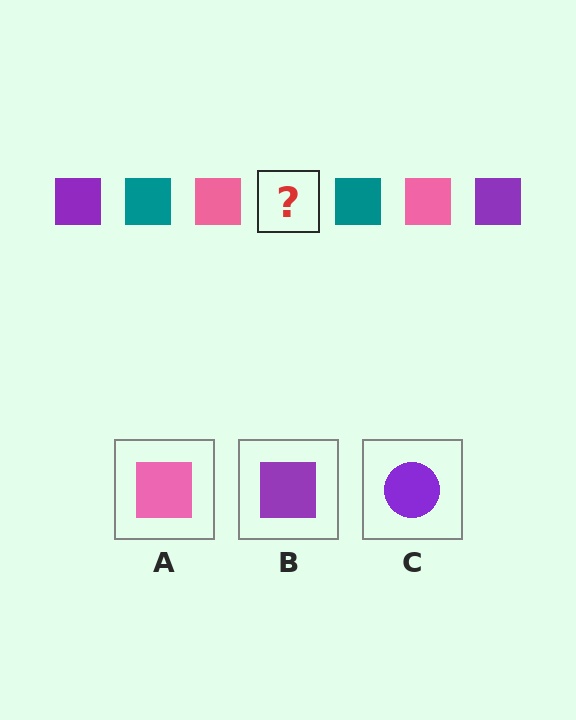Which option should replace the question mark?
Option B.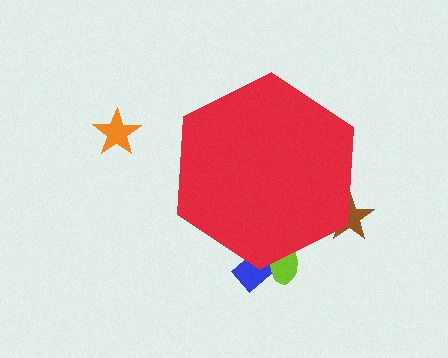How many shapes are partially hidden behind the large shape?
3 shapes are partially hidden.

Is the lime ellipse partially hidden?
Yes, the lime ellipse is partially hidden behind the red hexagon.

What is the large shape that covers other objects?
A red hexagon.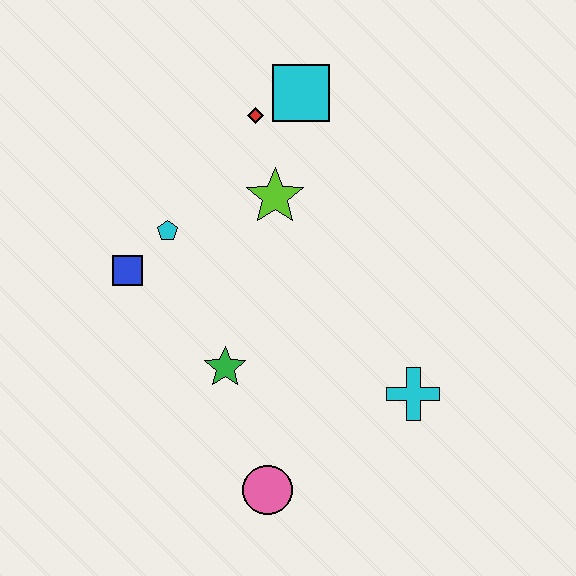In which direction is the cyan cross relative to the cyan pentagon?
The cyan cross is to the right of the cyan pentagon.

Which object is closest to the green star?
The pink circle is closest to the green star.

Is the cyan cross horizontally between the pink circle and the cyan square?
No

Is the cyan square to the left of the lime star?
No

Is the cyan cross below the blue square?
Yes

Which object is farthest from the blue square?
The cyan cross is farthest from the blue square.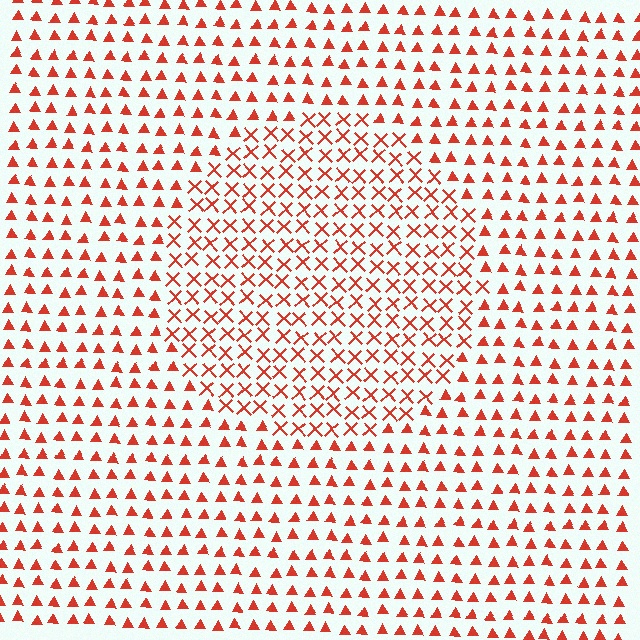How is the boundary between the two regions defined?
The boundary is defined by a change in element shape: X marks inside vs. triangles outside. All elements share the same color and spacing.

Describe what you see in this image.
The image is filled with small red elements arranged in a uniform grid. A circle-shaped region contains X marks, while the surrounding area contains triangles. The boundary is defined purely by the change in element shape.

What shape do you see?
I see a circle.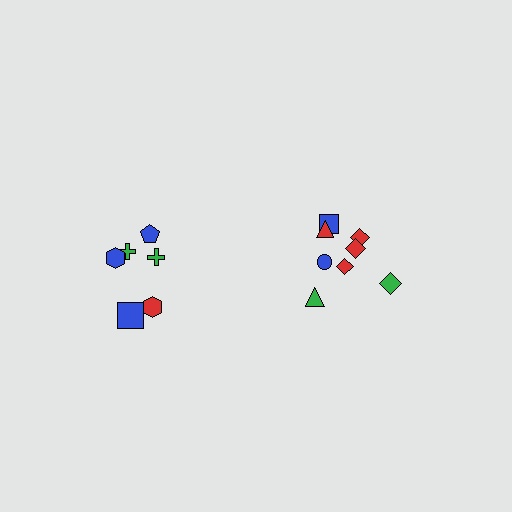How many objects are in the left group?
There are 6 objects.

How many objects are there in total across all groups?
There are 14 objects.